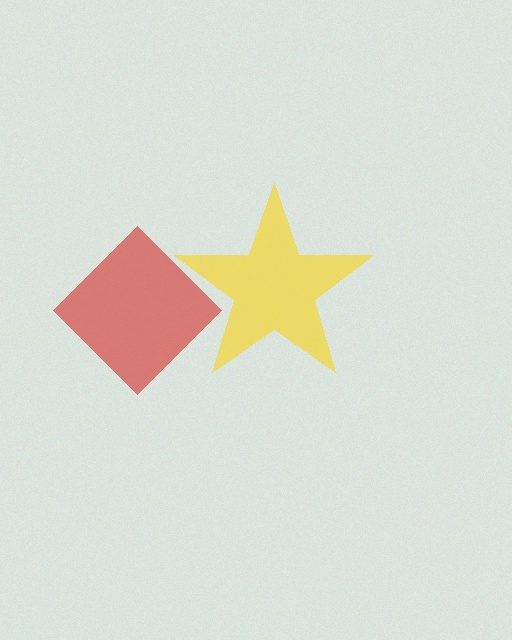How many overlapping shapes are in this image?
There are 2 overlapping shapes in the image.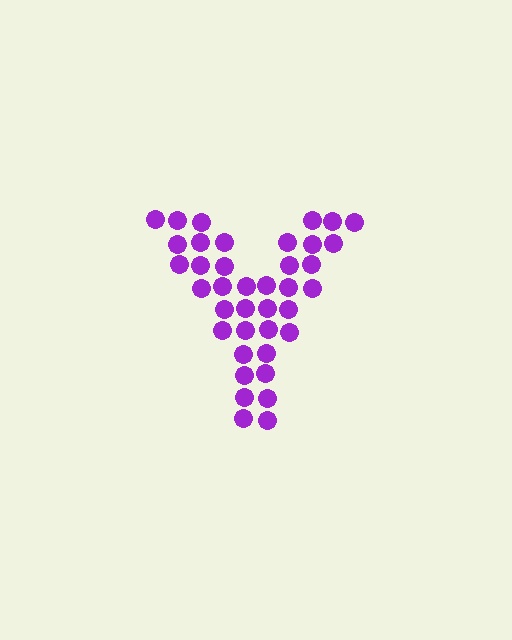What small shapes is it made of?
It is made of small circles.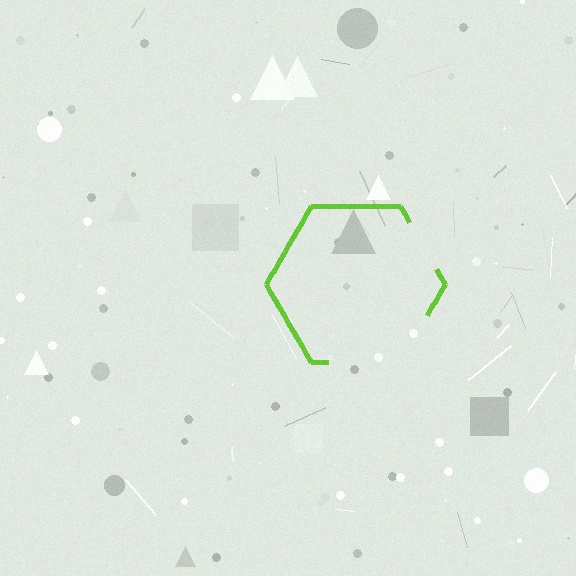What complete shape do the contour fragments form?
The contour fragments form a hexagon.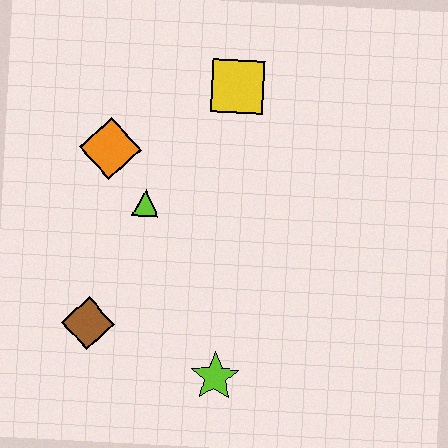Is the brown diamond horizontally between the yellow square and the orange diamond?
No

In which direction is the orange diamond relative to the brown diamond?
The orange diamond is above the brown diamond.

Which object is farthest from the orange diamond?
The lime star is farthest from the orange diamond.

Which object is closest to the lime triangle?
The orange diamond is closest to the lime triangle.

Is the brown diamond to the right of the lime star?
No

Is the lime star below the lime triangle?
Yes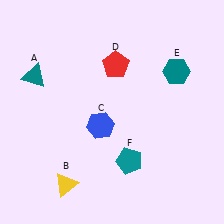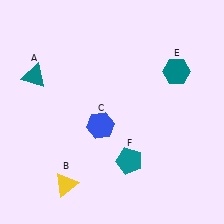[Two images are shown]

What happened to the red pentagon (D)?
The red pentagon (D) was removed in Image 2. It was in the top-right area of Image 1.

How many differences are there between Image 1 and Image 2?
There is 1 difference between the two images.